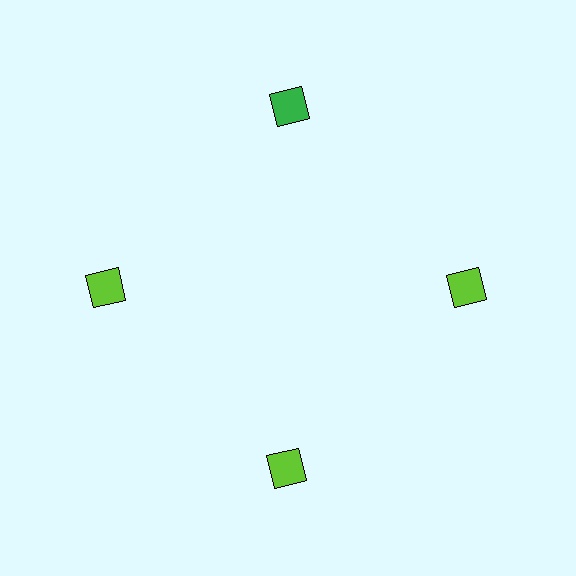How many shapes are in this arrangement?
There are 4 shapes arranged in a ring pattern.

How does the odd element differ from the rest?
It has a different color: green instead of lime.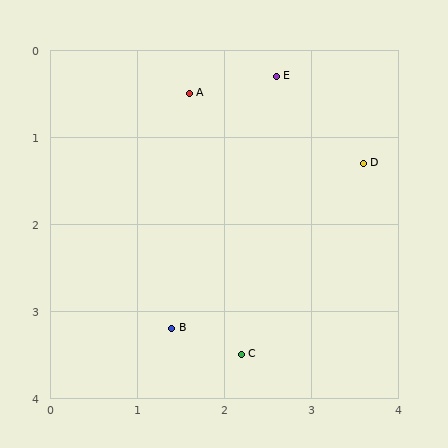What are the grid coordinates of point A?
Point A is at approximately (1.6, 0.5).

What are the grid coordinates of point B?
Point B is at approximately (1.4, 3.2).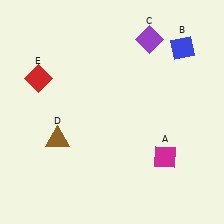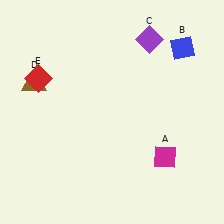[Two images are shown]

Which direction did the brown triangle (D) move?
The brown triangle (D) moved up.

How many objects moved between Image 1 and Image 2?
1 object moved between the two images.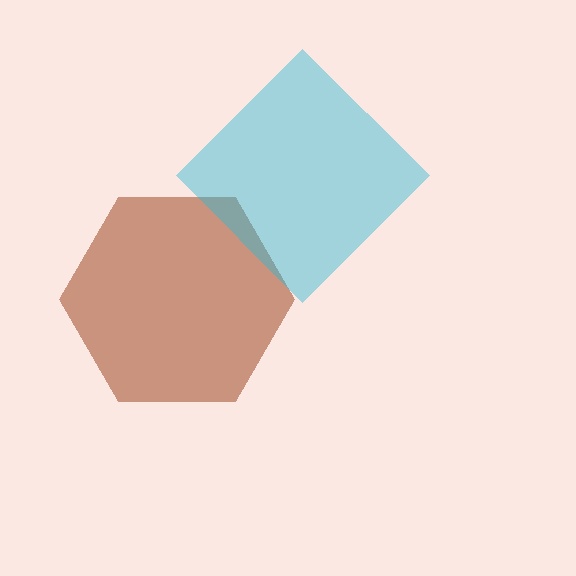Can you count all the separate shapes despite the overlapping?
Yes, there are 2 separate shapes.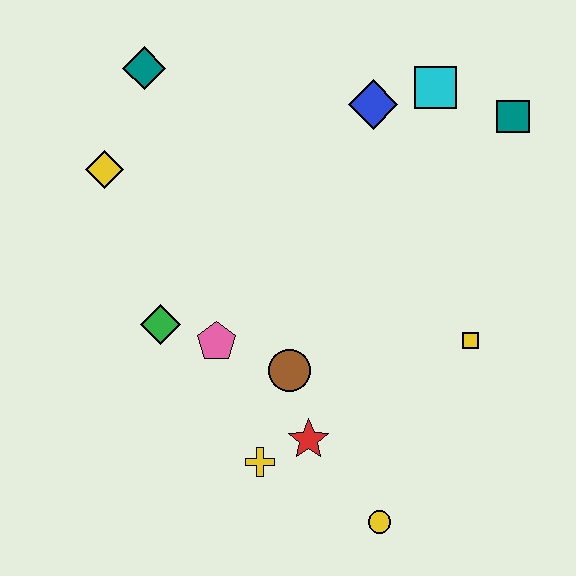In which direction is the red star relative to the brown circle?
The red star is below the brown circle.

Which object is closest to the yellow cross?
The red star is closest to the yellow cross.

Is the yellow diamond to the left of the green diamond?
Yes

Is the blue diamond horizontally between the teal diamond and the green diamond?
No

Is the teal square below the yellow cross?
No